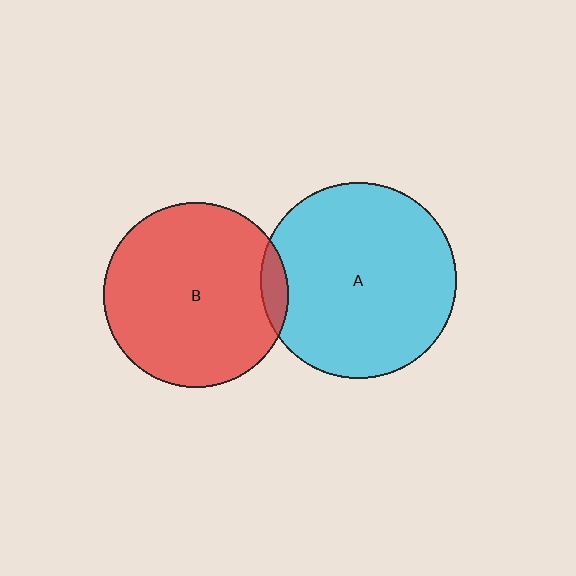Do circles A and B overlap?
Yes.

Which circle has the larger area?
Circle A (cyan).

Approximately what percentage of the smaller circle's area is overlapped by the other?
Approximately 5%.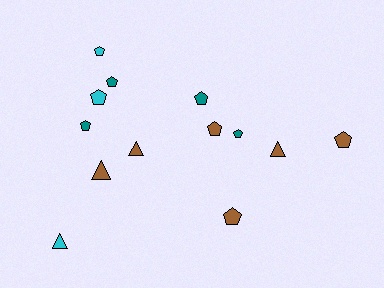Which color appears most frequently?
Brown, with 6 objects.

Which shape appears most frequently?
Pentagon, with 9 objects.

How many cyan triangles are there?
There is 1 cyan triangle.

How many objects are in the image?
There are 13 objects.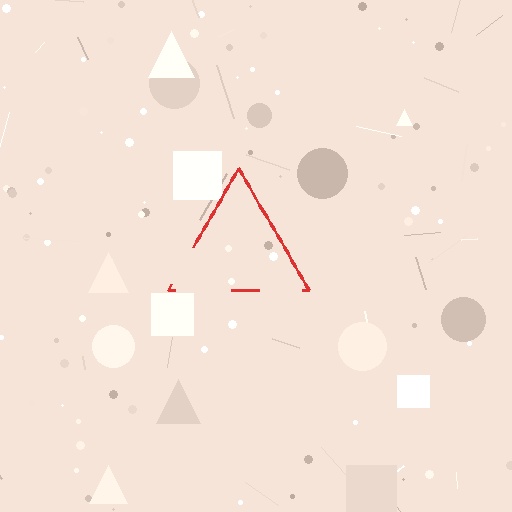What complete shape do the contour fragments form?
The contour fragments form a triangle.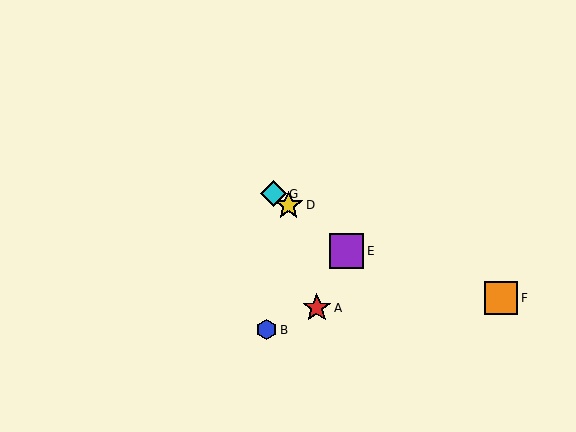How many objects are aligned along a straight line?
4 objects (C, D, E, G) are aligned along a straight line.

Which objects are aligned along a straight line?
Objects C, D, E, G are aligned along a straight line.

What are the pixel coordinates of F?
Object F is at (501, 298).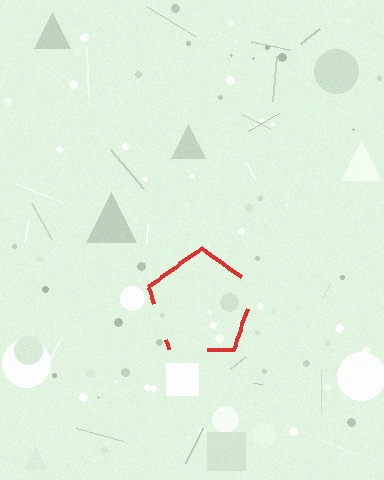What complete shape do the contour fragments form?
The contour fragments form a pentagon.